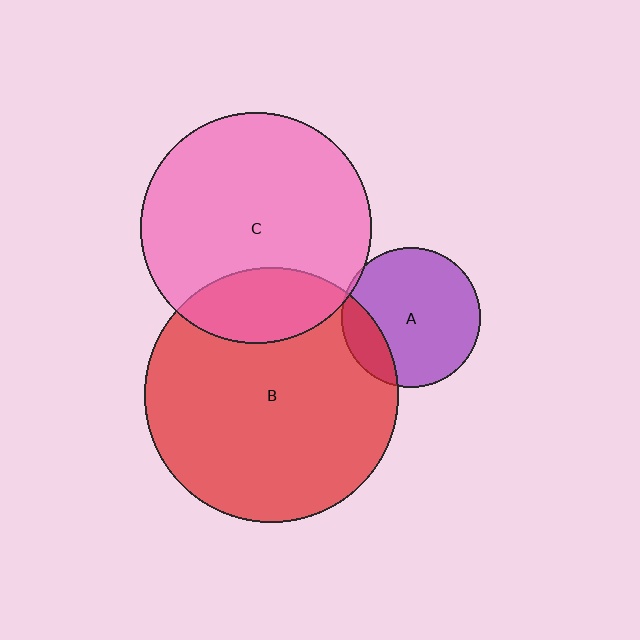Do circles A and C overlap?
Yes.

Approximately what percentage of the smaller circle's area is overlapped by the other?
Approximately 5%.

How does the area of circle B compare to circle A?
Approximately 3.3 times.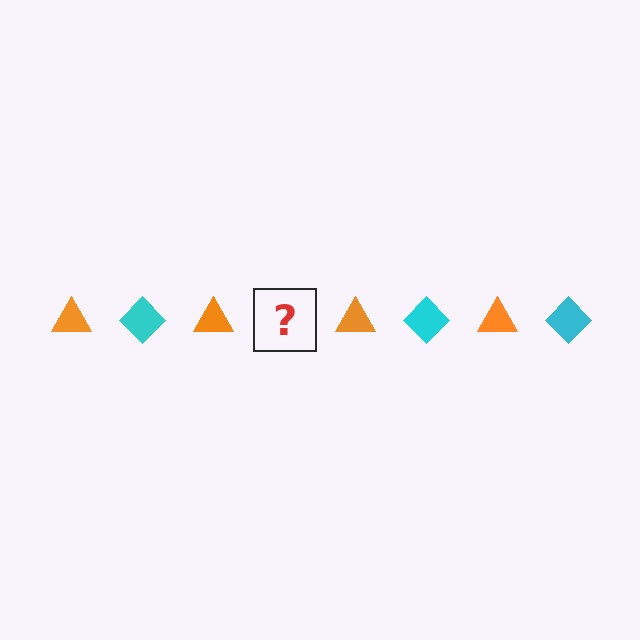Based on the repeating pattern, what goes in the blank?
The blank should be a cyan diamond.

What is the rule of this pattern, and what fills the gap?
The rule is that the pattern alternates between orange triangle and cyan diamond. The gap should be filled with a cyan diamond.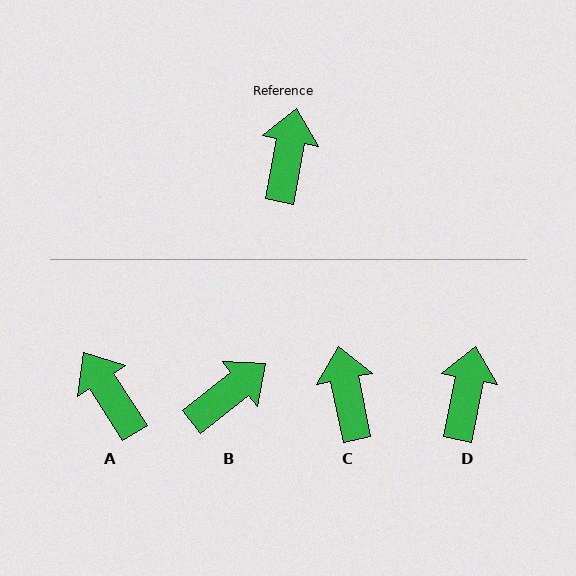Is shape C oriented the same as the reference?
No, it is off by about 22 degrees.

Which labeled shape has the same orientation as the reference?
D.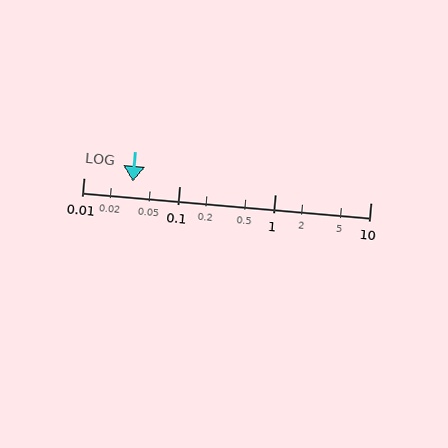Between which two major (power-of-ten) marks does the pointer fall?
The pointer is between 0.01 and 0.1.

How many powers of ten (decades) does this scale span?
The scale spans 3 decades, from 0.01 to 10.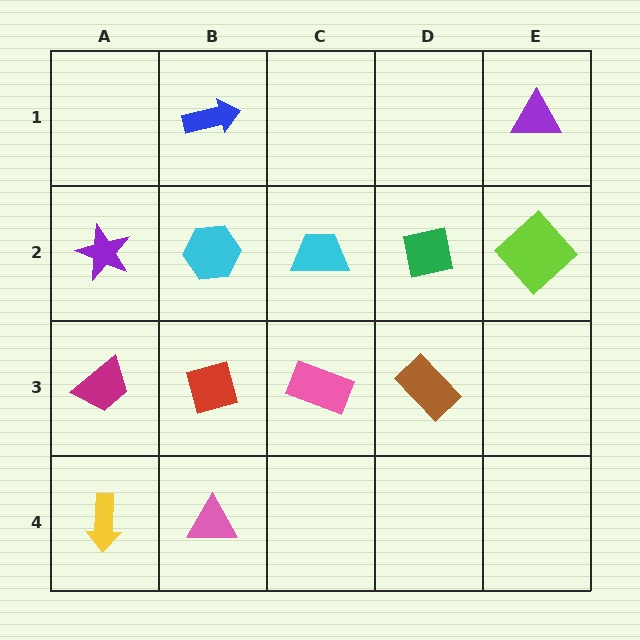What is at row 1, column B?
A blue arrow.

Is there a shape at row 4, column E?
No, that cell is empty.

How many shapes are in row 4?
2 shapes.